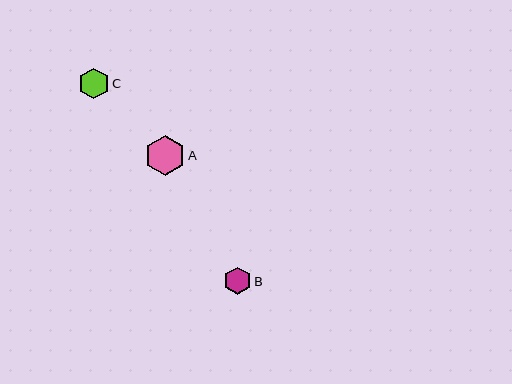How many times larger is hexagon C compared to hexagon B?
Hexagon C is approximately 1.1 times the size of hexagon B.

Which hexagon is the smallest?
Hexagon B is the smallest with a size of approximately 28 pixels.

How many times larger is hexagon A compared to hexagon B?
Hexagon A is approximately 1.4 times the size of hexagon B.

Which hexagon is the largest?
Hexagon A is the largest with a size of approximately 40 pixels.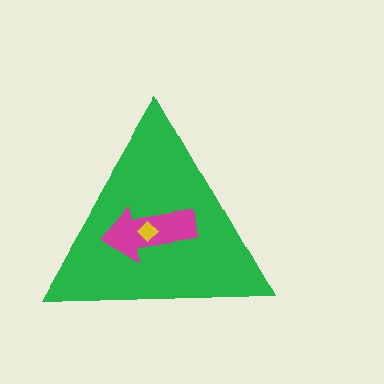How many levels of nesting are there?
3.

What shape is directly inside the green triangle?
The magenta arrow.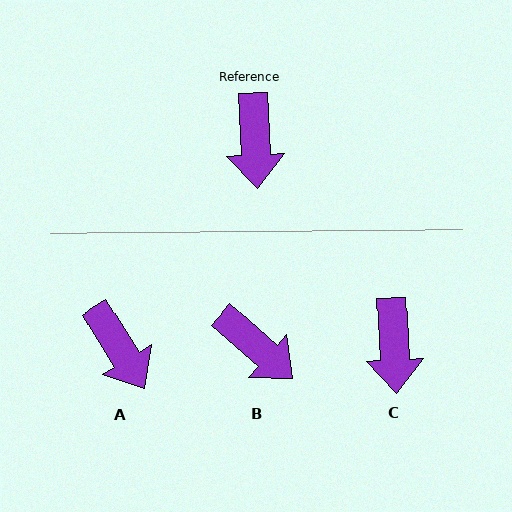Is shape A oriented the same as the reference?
No, it is off by about 29 degrees.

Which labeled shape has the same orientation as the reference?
C.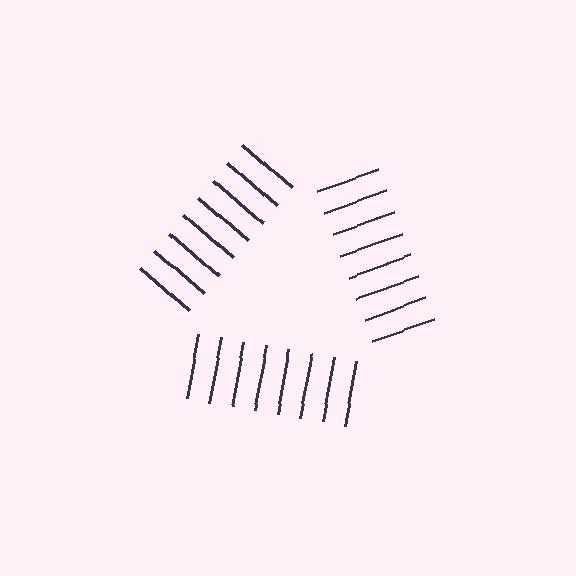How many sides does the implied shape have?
3 sides — the line-ends trace a triangle.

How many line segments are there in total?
24 — 8 along each of the 3 edges.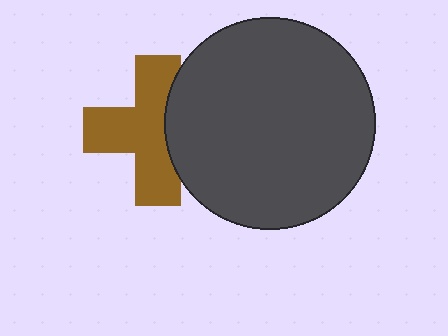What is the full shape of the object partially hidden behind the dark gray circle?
The partially hidden object is a brown cross.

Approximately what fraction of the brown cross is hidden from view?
Roughly 32% of the brown cross is hidden behind the dark gray circle.